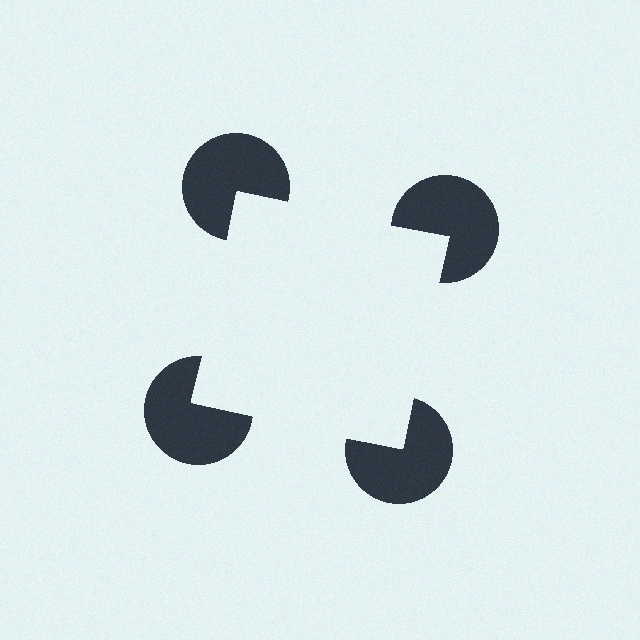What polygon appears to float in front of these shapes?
An illusory square — its edges are inferred from the aligned wedge cuts in the pac-man discs, not physically drawn.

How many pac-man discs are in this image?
There are 4 — one at each vertex of the illusory square.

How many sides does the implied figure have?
4 sides.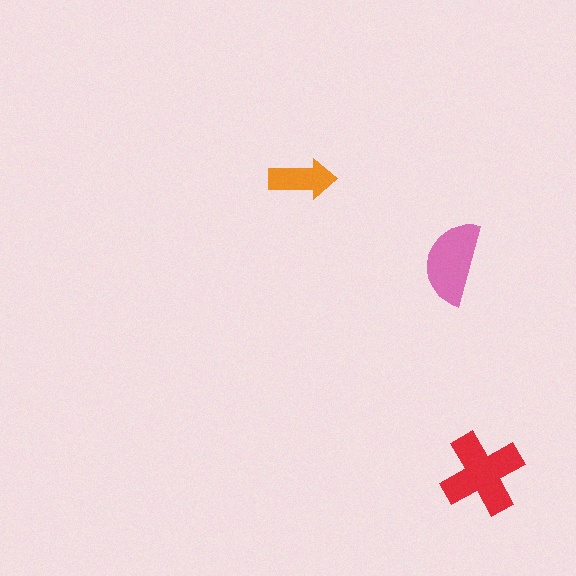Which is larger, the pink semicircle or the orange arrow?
The pink semicircle.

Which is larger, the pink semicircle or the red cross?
The red cross.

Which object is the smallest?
The orange arrow.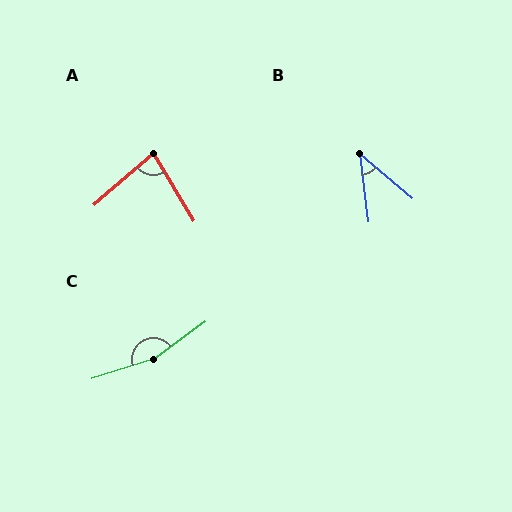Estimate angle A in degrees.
Approximately 80 degrees.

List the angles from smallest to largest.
B (43°), A (80°), C (161°).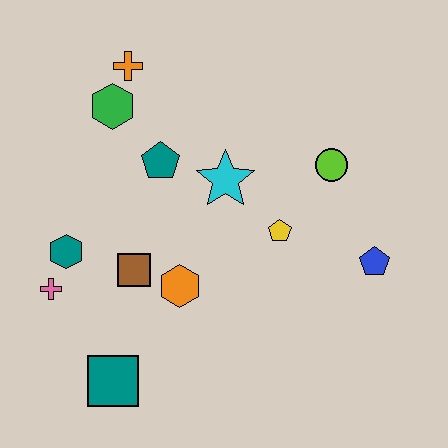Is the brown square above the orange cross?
No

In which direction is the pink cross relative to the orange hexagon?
The pink cross is to the left of the orange hexagon.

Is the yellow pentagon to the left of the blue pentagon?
Yes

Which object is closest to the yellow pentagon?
The cyan star is closest to the yellow pentagon.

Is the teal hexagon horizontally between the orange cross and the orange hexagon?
No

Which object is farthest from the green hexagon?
The blue pentagon is farthest from the green hexagon.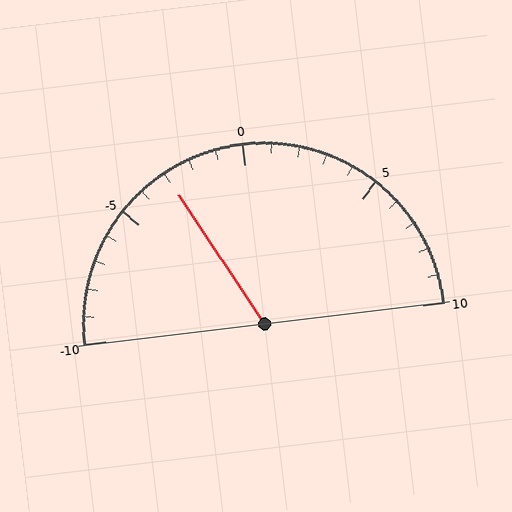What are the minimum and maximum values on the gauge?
The gauge ranges from -10 to 10.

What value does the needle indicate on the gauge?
The needle indicates approximately -3.